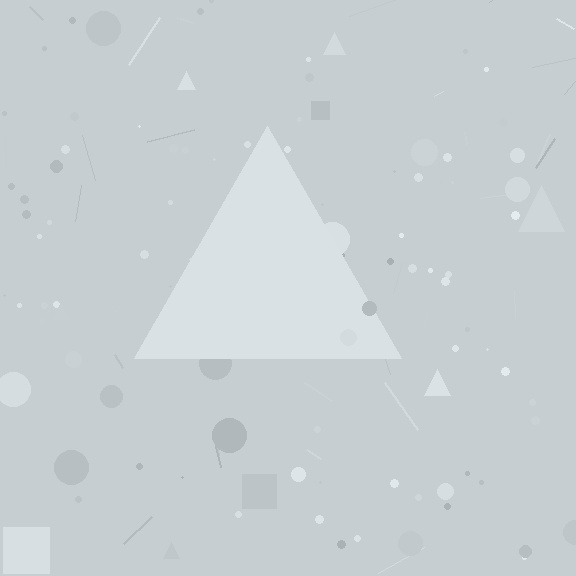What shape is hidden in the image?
A triangle is hidden in the image.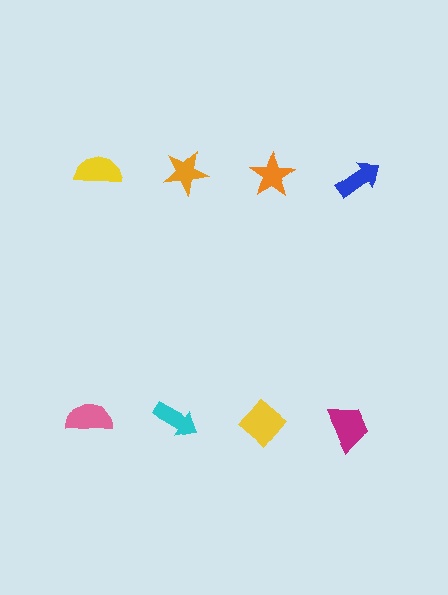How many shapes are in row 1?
4 shapes.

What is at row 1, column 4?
A blue arrow.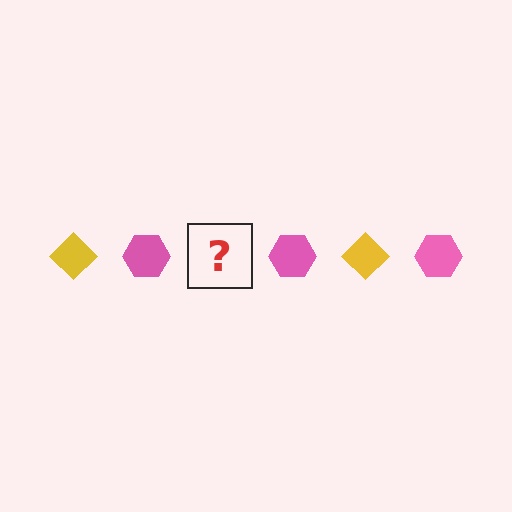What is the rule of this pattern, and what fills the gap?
The rule is that the pattern alternates between yellow diamond and pink hexagon. The gap should be filled with a yellow diamond.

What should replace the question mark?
The question mark should be replaced with a yellow diamond.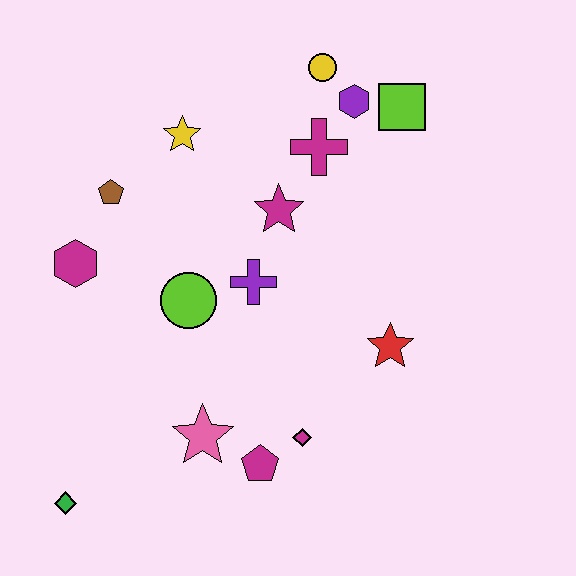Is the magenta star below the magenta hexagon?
No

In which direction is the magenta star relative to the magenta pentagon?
The magenta star is above the magenta pentagon.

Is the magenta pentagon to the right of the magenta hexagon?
Yes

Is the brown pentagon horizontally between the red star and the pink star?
No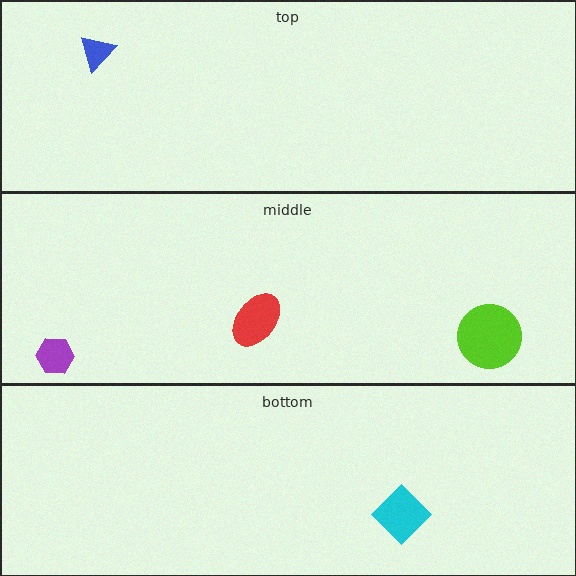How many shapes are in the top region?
1.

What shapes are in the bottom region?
The cyan diamond.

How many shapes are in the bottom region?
1.